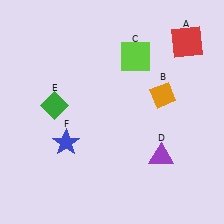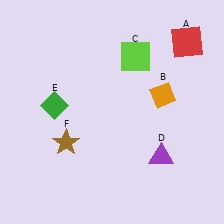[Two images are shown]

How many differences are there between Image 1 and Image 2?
There is 1 difference between the two images.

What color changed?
The star (F) changed from blue in Image 1 to brown in Image 2.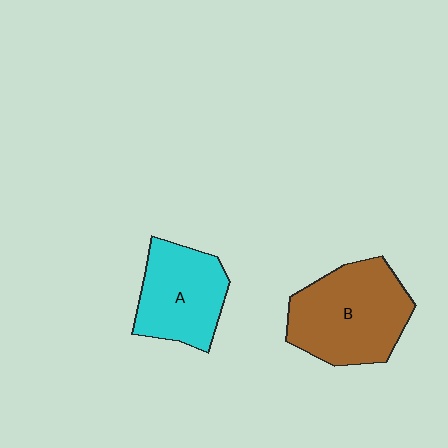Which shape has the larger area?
Shape B (brown).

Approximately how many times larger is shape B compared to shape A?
Approximately 1.3 times.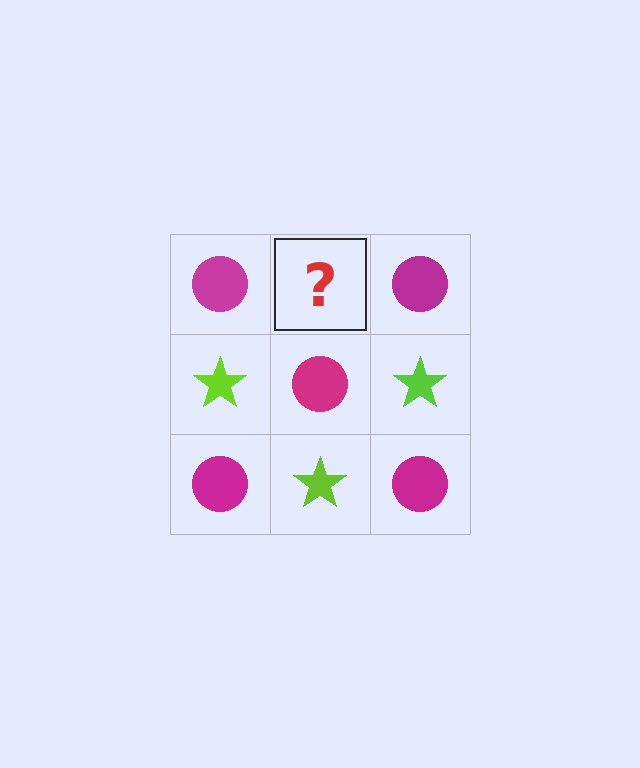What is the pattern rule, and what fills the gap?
The rule is that it alternates magenta circle and lime star in a checkerboard pattern. The gap should be filled with a lime star.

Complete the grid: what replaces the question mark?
The question mark should be replaced with a lime star.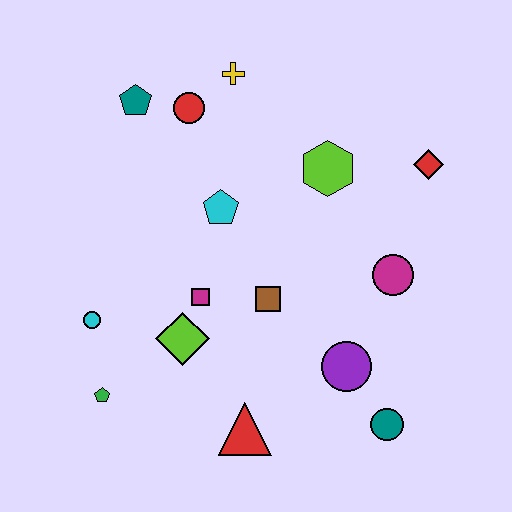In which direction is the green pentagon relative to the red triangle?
The green pentagon is to the left of the red triangle.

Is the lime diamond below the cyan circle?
Yes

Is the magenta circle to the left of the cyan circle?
No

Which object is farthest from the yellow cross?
The teal circle is farthest from the yellow cross.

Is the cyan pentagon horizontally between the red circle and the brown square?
Yes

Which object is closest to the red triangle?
The lime diamond is closest to the red triangle.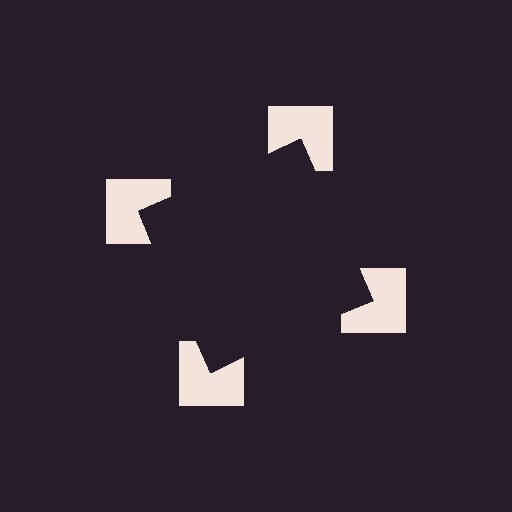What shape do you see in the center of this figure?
An illusory square — its edges are inferred from the aligned wedge cuts in the notched squares, not physically drawn.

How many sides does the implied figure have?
4 sides.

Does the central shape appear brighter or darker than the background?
It typically appears slightly darker than the background, even though no actual brightness change is drawn.